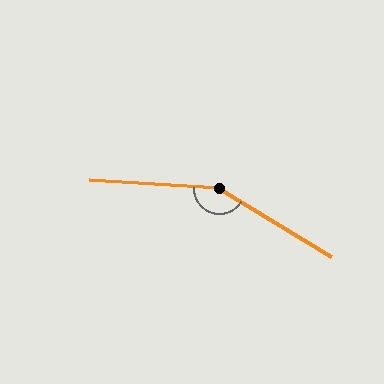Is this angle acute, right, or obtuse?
It is obtuse.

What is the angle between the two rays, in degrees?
Approximately 152 degrees.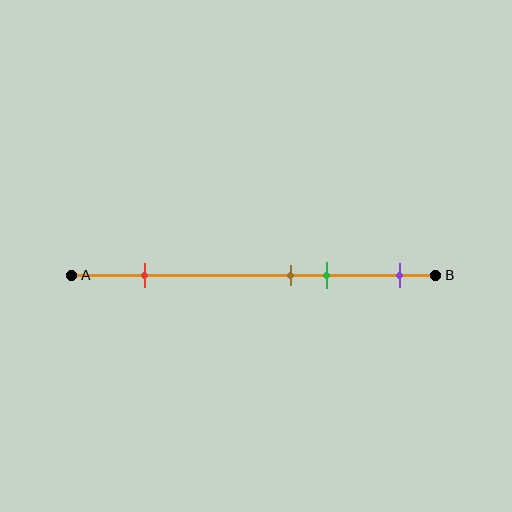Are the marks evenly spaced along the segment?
No, the marks are not evenly spaced.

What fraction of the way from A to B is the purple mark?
The purple mark is approximately 90% (0.9) of the way from A to B.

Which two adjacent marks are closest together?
The brown and green marks are the closest adjacent pair.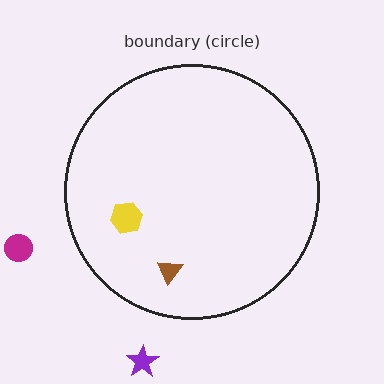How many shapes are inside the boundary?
2 inside, 2 outside.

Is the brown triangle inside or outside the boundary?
Inside.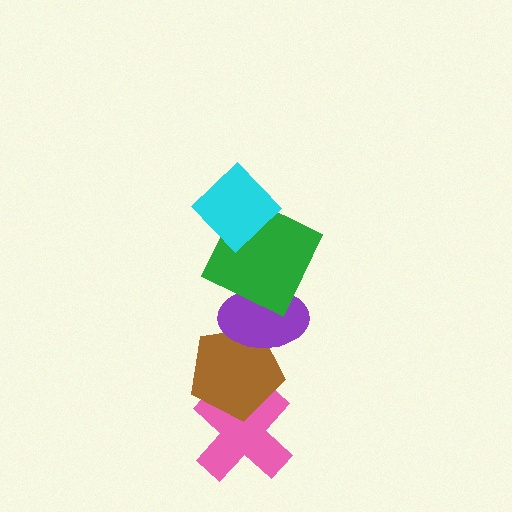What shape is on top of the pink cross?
The brown pentagon is on top of the pink cross.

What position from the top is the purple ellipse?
The purple ellipse is 3rd from the top.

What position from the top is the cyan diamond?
The cyan diamond is 1st from the top.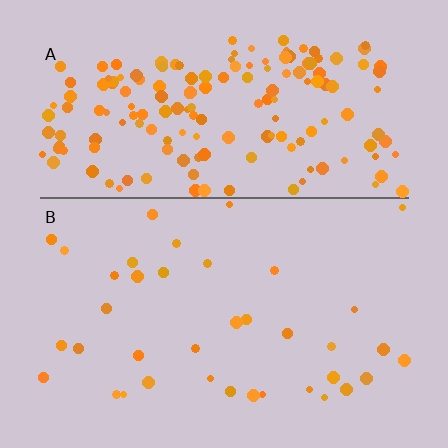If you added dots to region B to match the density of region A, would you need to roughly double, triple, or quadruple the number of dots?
Approximately quadruple.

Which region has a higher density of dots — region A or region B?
A (the top).